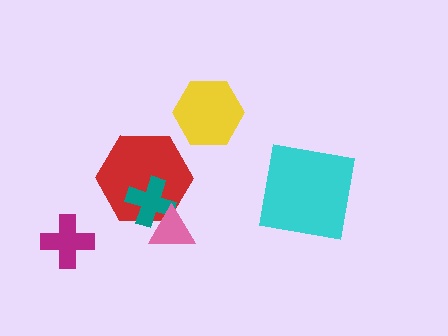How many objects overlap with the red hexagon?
2 objects overlap with the red hexagon.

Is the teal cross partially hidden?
Yes, it is partially covered by another shape.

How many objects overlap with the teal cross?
2 objects overlap with the teal cross.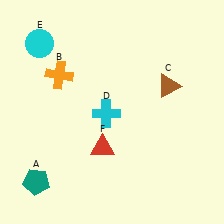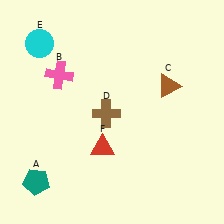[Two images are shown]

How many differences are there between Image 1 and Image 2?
There are 2 differences between the two images.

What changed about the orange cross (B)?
In Image 1, B is orange. In Image 2, it changed to pink.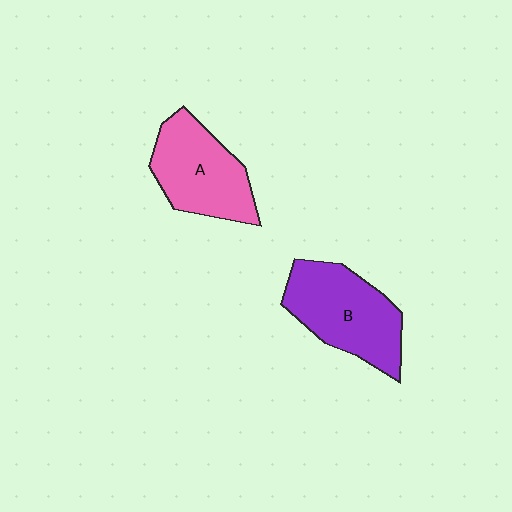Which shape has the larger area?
Shape B (purple).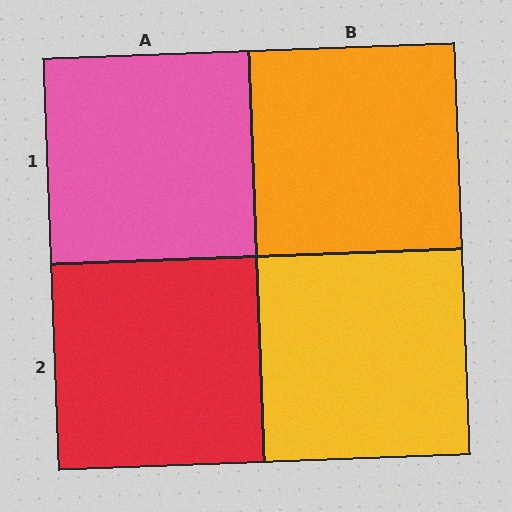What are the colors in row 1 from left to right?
Pink, orange.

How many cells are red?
1 cell is red.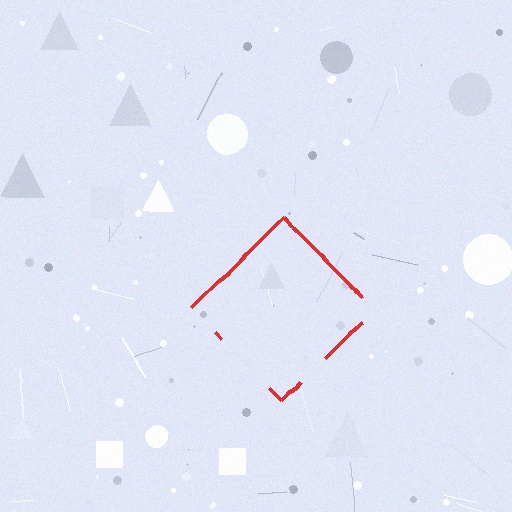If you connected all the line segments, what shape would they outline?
They would outline a diamond.